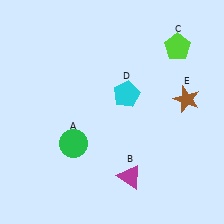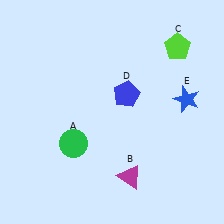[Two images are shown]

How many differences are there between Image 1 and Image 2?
There are 2 differences between the two images.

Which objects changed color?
D changed from cyan to blue. E changed from brown to blue.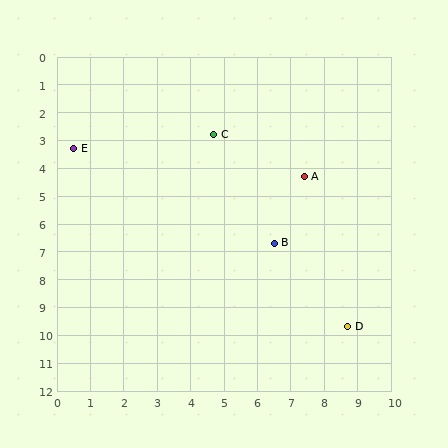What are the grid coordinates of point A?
Point A is at approximately (7.4, 4.3).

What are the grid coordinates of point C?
Point C is at approximately (4.7, 2.8).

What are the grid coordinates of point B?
Point B is at approximately (6.5, 6.7).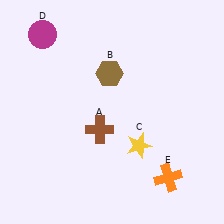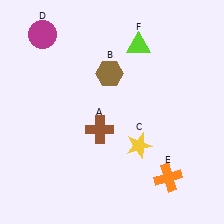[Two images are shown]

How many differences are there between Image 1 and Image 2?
There is 1 difference between the two images.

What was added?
A lime triangle (F) was added in Image 2.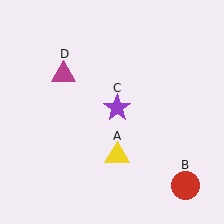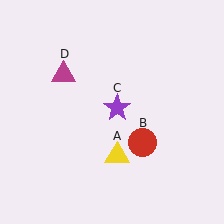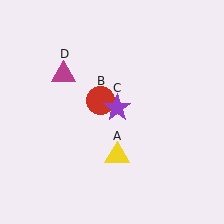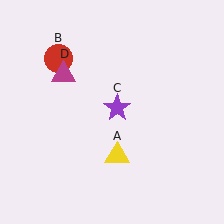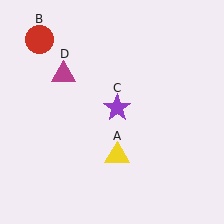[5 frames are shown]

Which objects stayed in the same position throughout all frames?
Yellow triangle (object A) and purple star (object C) and magenta triangle (object D) remained stationary.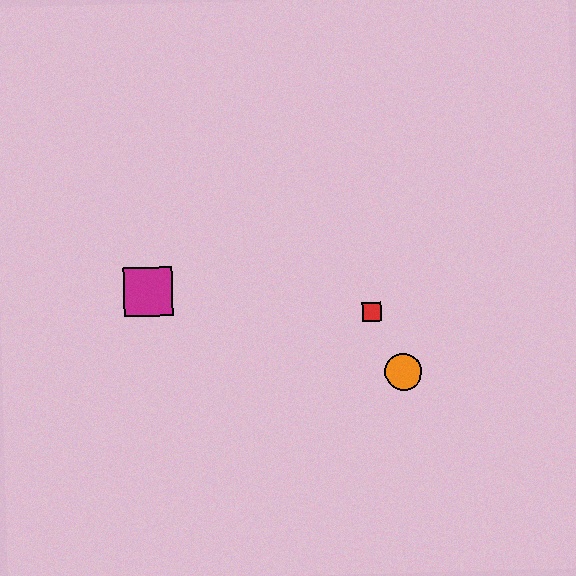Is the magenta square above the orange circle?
Yes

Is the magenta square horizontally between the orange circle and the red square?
No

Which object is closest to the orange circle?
The red square is closest to the orange circle.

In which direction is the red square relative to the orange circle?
The red square is above the orange circle.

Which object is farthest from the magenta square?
The orange circle is farthest from the magenta square.